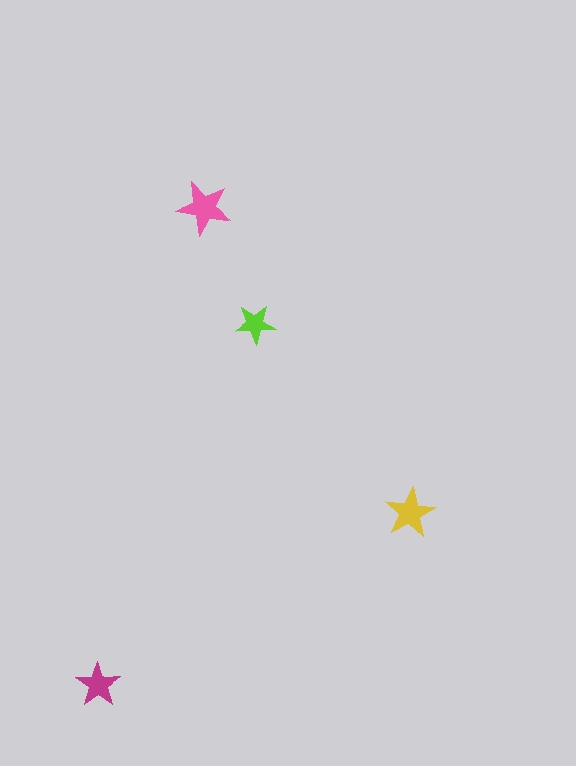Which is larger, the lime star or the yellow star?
The yellow one.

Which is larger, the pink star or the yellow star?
The pink one.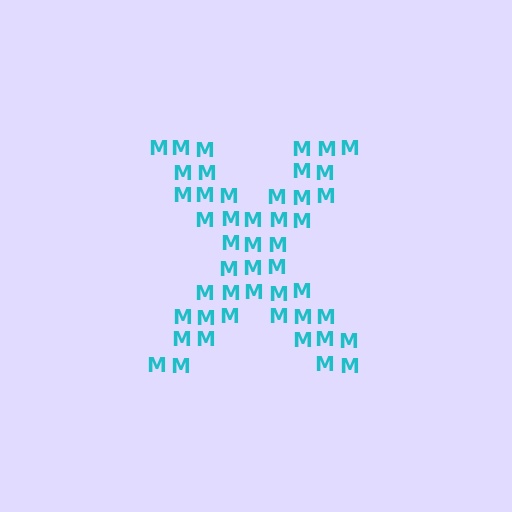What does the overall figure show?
The overall figure shows the letter X.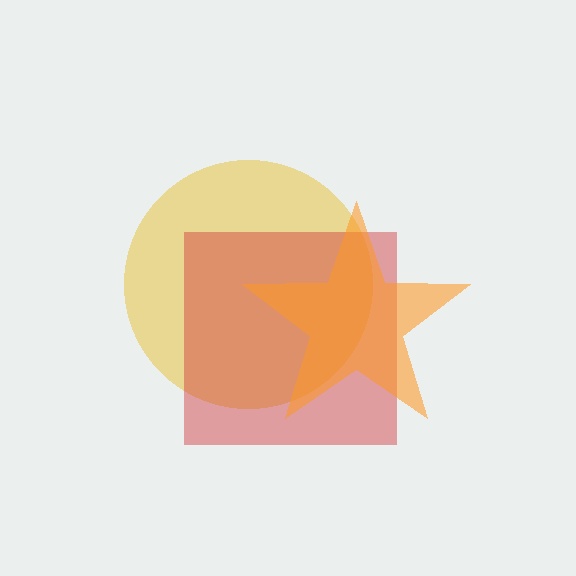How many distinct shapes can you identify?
There are 3 distinct shapes: a yellow circle, a red square, an orange star.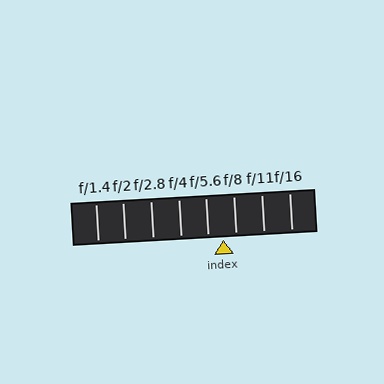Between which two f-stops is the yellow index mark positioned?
The index mark is between f/5.6 and f/8.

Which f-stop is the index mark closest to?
The index mark is closest to f/8.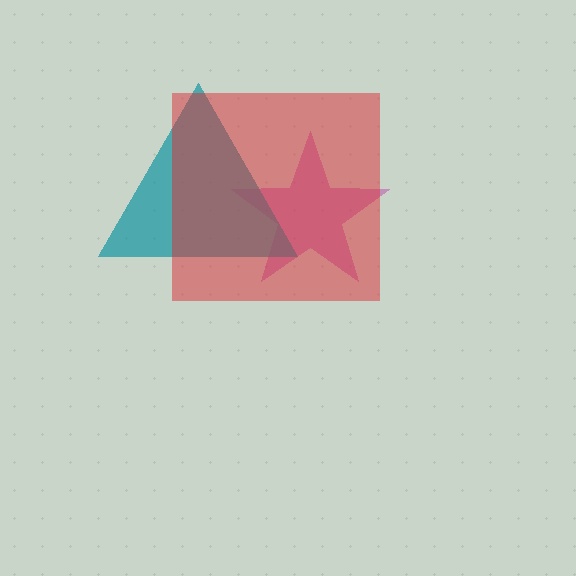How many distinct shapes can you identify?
There are 3 distinct shapes: a magenta star, a teal triangle, a red square.